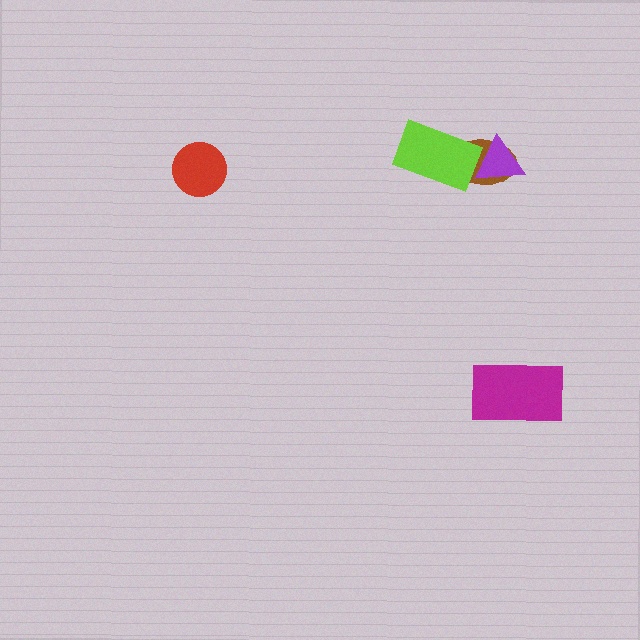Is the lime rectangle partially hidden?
No, no other shape covers it.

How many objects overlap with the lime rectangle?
1 object overlaps with the lime rectangle.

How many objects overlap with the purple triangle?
1 object overlaps with the purple triangle.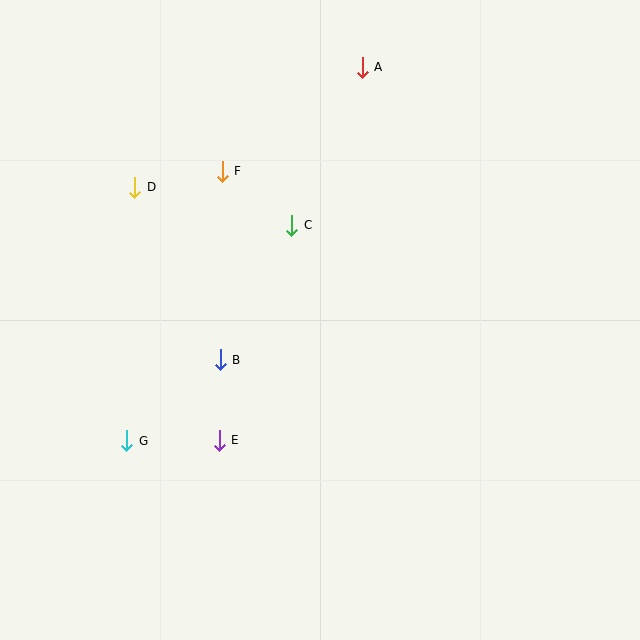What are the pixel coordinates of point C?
Point C is at (292, 225).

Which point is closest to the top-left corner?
Point D is closest to the top-left corner.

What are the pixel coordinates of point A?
Point A is at (362, 67).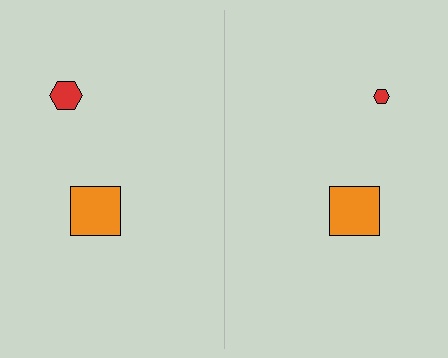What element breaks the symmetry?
The red hexagon on the right side has a different size than its mirror counterpart.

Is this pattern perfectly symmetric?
No, the pattern is not perfectly symmetric. The red hexagon on the right side has a different size than its mirror counterpart.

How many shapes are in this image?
There are 4 shapes in this image.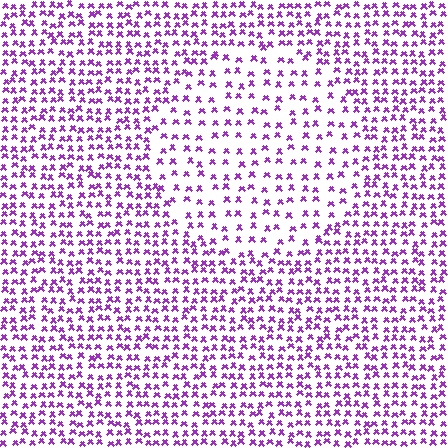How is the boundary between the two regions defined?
The boundary is defined by a change in element density (approximately 1.9x ratio). All elements are the same color, size, and shape.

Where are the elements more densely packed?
The elements are more densely packed outside the circle boundary.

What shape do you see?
I see a circle.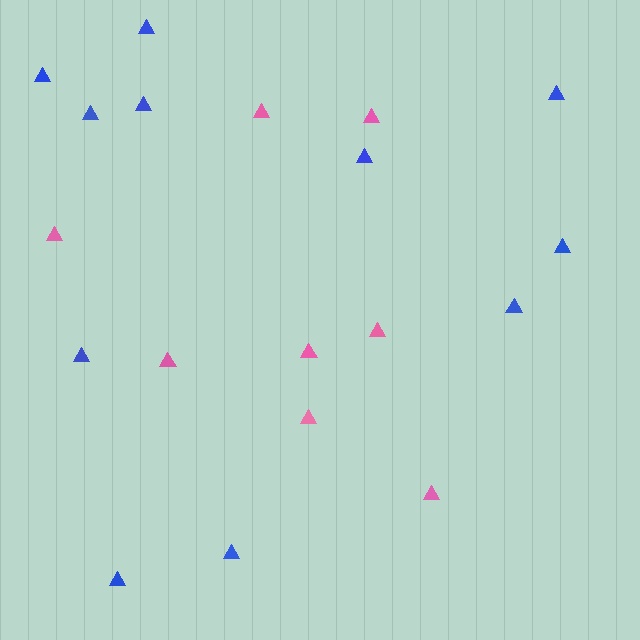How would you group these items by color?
There are 2 groups: one group of pink triangles (8) and one group of blue triangles (11).